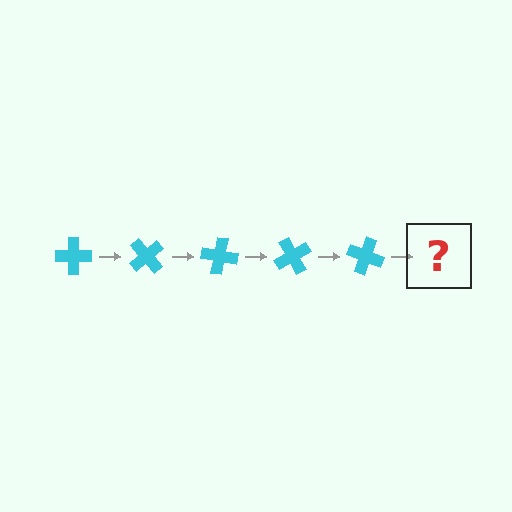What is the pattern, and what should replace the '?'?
The pattern is that the cross rotates 50 degrees each step. The '?' should be a cyan cross rotated 250 degrees.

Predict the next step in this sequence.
The next step is a cyan cross rotated 250 degrees.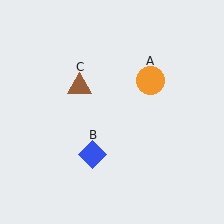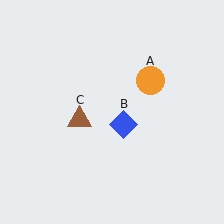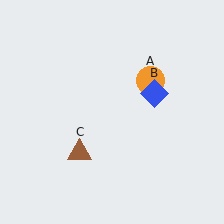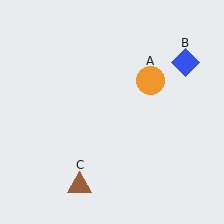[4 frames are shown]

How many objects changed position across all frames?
2 objects changed position: blue diamond (object B), brown triangle (object C).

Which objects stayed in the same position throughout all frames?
Orange circle (object A) remained stationary.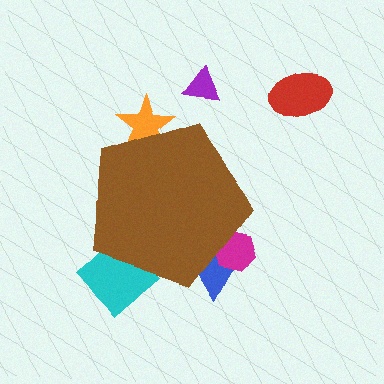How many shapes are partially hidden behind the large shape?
4 shapes are partially hidden.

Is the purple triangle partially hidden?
No, the purple triangle is fully visible.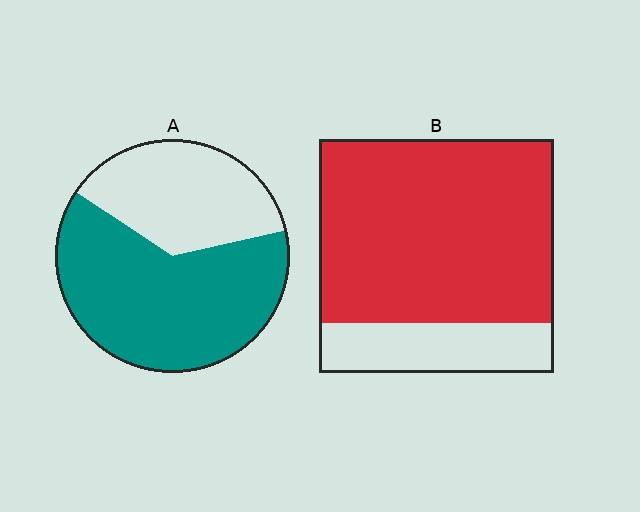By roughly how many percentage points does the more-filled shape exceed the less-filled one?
By roughly 15 percentage points (B over A).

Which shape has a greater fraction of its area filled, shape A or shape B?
Shape B.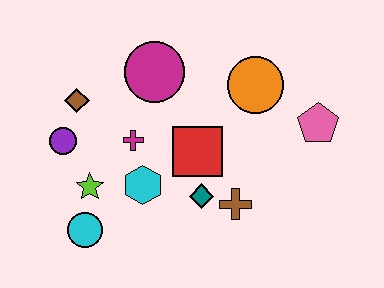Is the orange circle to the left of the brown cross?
No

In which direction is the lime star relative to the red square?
The lime star is to the left of the red square.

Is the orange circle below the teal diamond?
No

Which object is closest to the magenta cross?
The cyan hexagon is closest to the magenta cross.